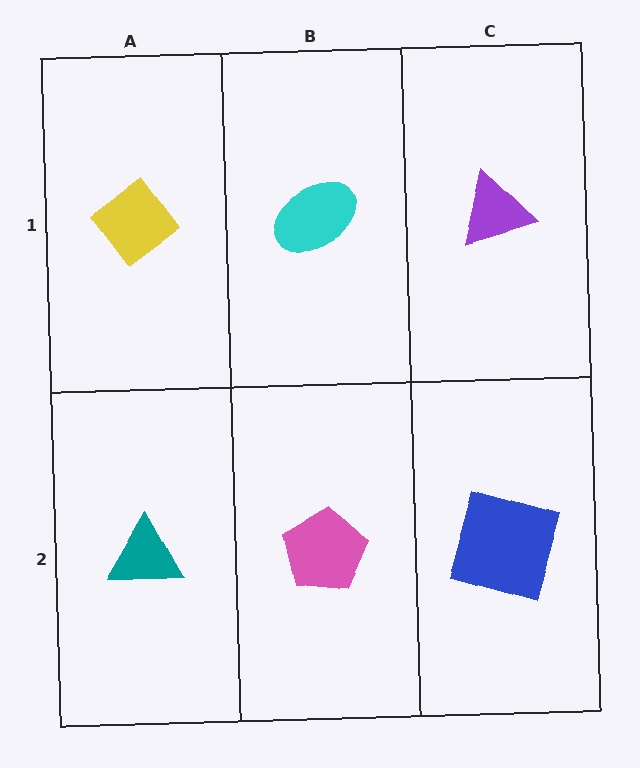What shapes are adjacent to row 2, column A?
A yellow diamond (row 1, column A), a pink pentagon (row 2, column B).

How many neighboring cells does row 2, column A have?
2.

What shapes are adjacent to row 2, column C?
A purple triangle (row 1, column C), a pink pentagon (row 2, column B).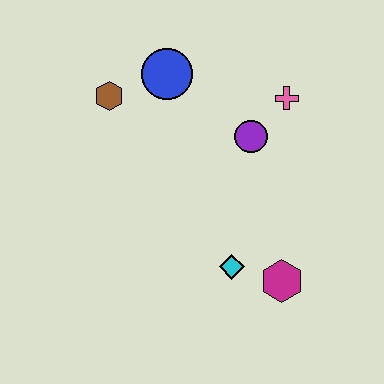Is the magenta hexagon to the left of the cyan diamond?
No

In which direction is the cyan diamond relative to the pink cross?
The cyan diamond is below the pink cross.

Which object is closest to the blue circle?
The brown hexagon is closest to the blue circle.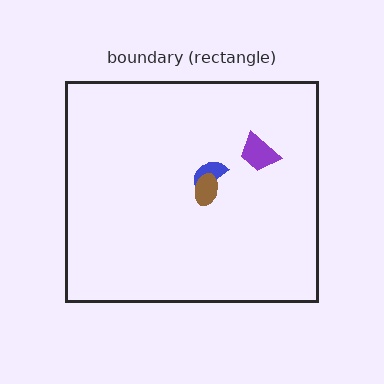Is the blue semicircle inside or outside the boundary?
Inside.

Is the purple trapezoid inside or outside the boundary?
Inside.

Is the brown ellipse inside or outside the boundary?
Inside.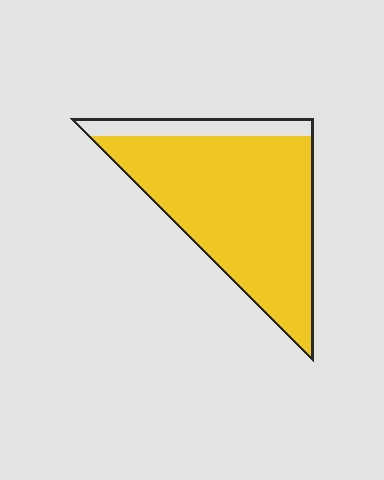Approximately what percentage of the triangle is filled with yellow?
Approximately 85%.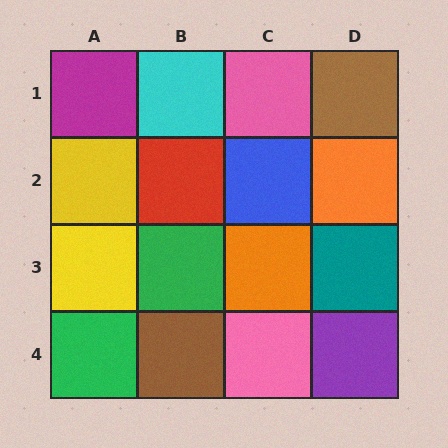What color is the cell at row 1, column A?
Magenta.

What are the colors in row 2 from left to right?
Yellow, red, blue, orange.